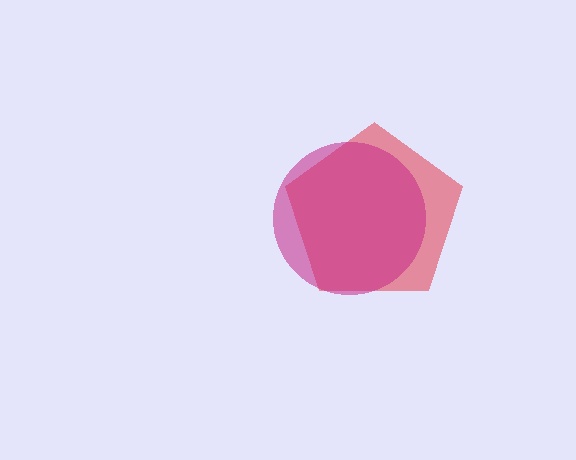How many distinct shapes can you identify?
There are 2 distinct shapes: a red pentagon, a magenta circle.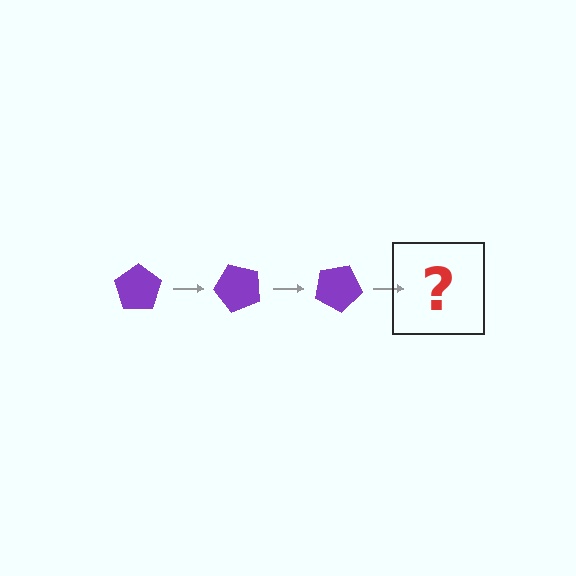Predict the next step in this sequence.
The next step is a purple pentagon rotated 150 degrees.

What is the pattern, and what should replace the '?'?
The pattern is that the pentagon rotates 50 degrees each step. The '?' should be a purple pentagon rotated 150 degrees.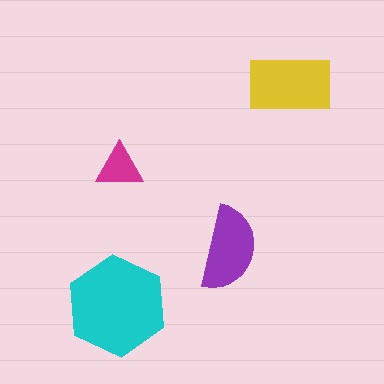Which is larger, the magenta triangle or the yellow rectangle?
The yellow rectangle.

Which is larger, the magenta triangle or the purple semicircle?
The purple semicircle.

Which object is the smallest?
The magenta triangle.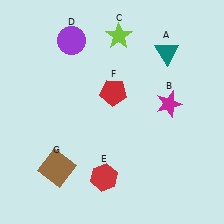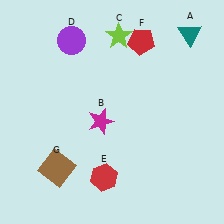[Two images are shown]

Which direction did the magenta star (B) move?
The magenta star (B) moved left.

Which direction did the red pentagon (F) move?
The red pentagon (F) moved up.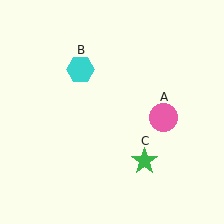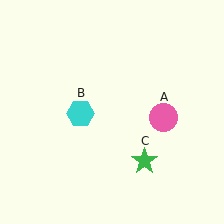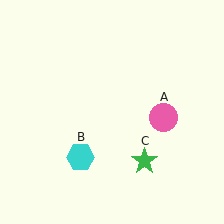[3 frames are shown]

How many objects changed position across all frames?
1 object changed position: cyan hexagon (object B).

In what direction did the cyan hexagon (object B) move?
The cyan hexagon (object B) moved down.